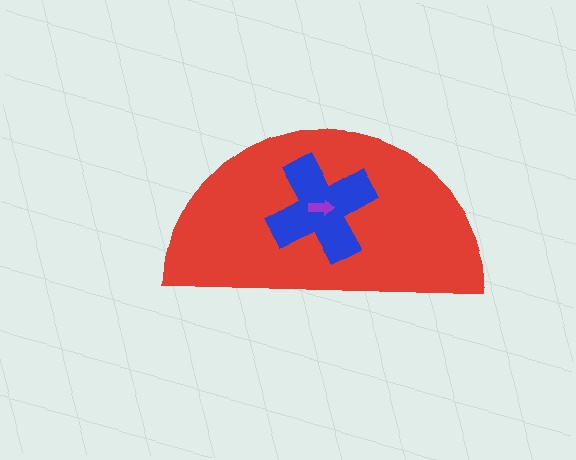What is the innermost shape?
The purple arrow.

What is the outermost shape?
The red semicircle.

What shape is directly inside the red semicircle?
The blue cross.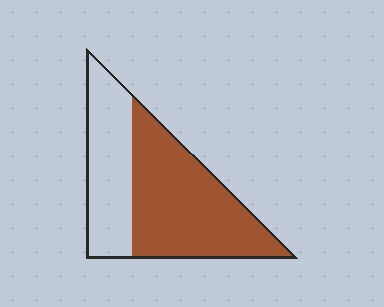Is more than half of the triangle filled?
Yes.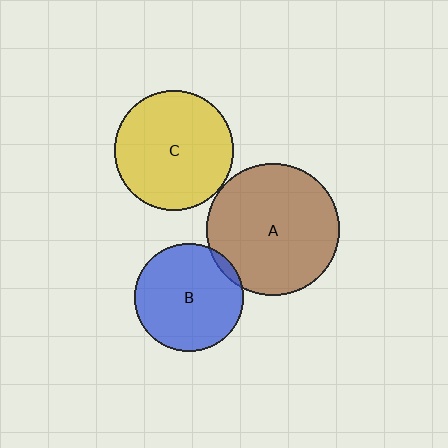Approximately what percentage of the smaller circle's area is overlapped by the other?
Approximately 5%.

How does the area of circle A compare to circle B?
Approximately 1.5 times.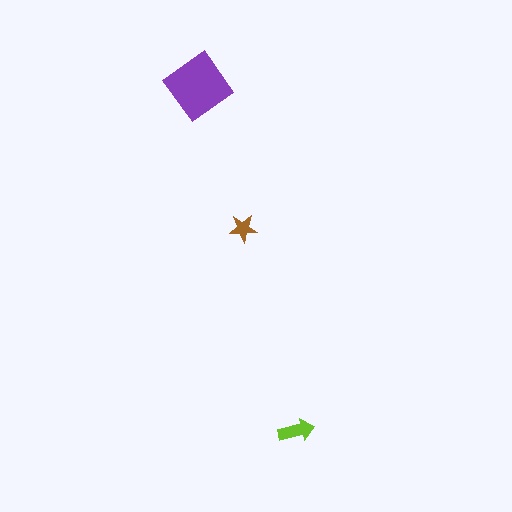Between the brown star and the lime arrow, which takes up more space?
The lime arrow.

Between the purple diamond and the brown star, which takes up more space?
The purple diamond.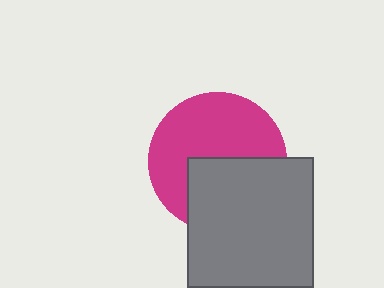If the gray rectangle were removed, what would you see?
You would see the complete magenta circle.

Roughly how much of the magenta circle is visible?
About half of it is visible (roughly 59%).